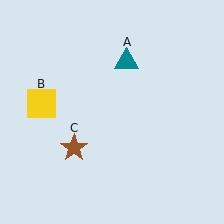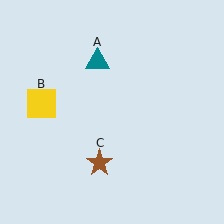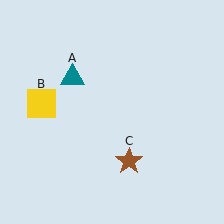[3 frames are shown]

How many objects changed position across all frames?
2 objects changed position: teal triangle (object A), brown star (object C).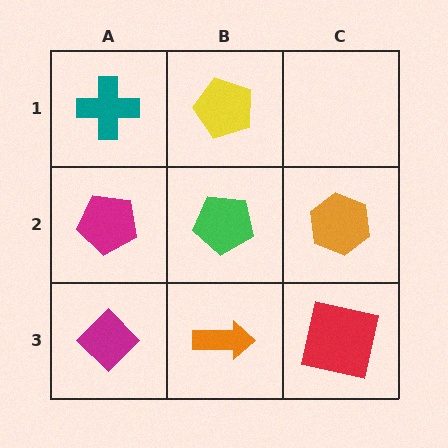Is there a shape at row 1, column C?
No, that cell is empty.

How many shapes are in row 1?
2 shapes.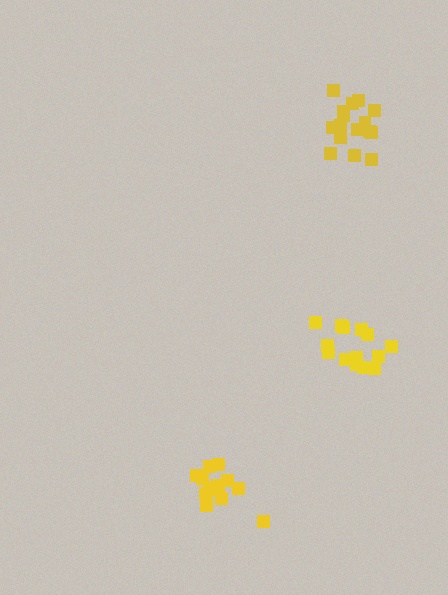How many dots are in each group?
Group 1: 16 dots, Group 2: 14 dots, Group 3: 14 dots (44 total).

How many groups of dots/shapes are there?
There are 3 groups.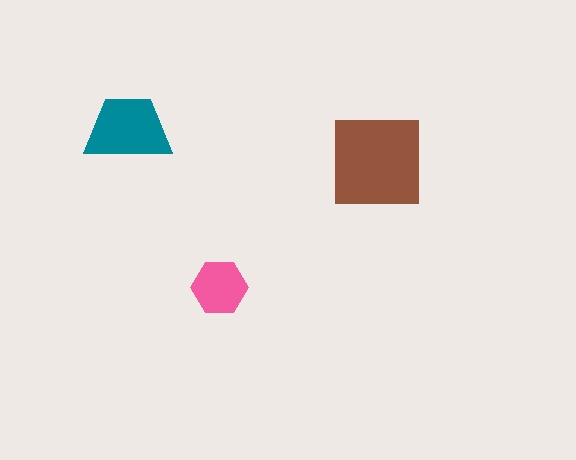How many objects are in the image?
There are 3 objects in the image.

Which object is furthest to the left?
The teal trapezoid is leftmost.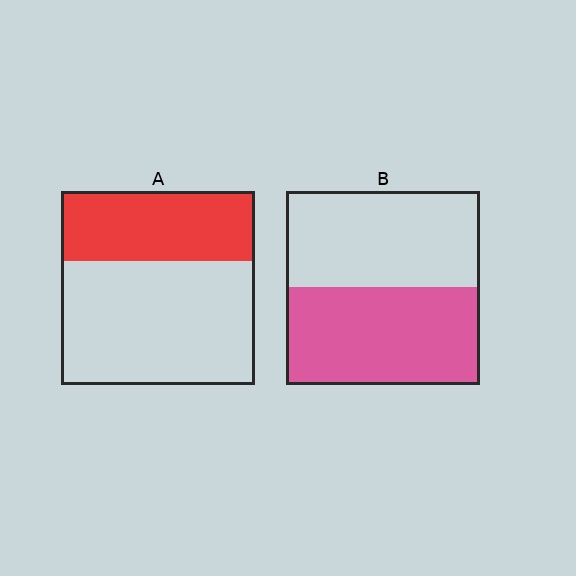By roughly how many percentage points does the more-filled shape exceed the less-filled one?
By roughly 15 percentage points (B over A).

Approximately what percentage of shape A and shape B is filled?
A is approximately 35% and B is approximately 50%.